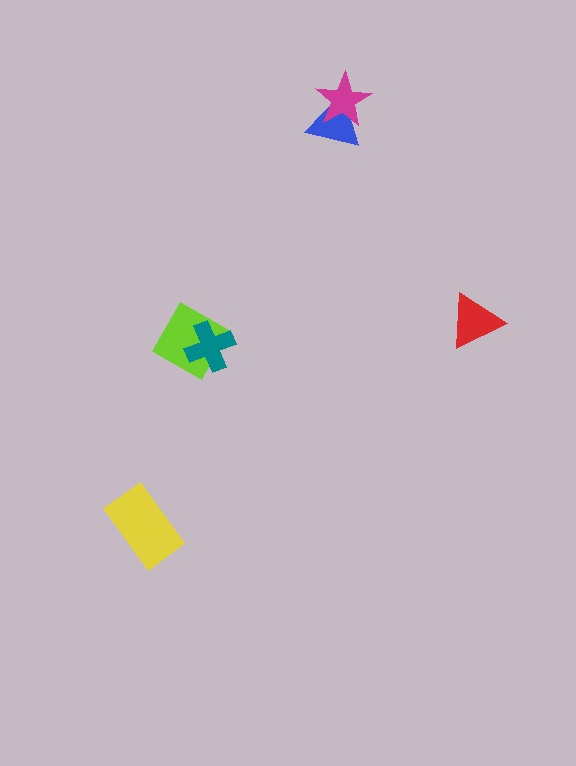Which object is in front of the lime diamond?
The teal cross is in front of the lime diamond.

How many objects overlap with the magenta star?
1 object overlaps with the magenta star.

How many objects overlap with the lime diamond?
1 object overlaps with the lime diamond.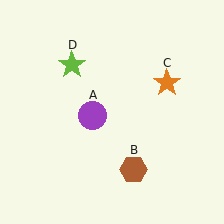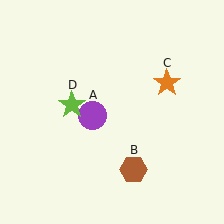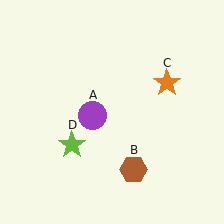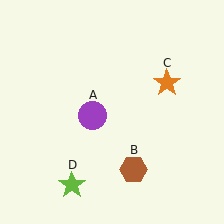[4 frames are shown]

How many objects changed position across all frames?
1 object changed position: lime star (object D).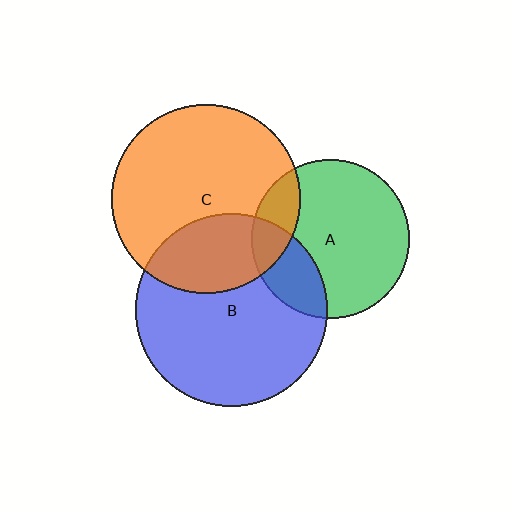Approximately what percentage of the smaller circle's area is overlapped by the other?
Approximately 30%.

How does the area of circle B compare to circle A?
Approximately 1.5 times.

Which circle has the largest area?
Circle B (blue).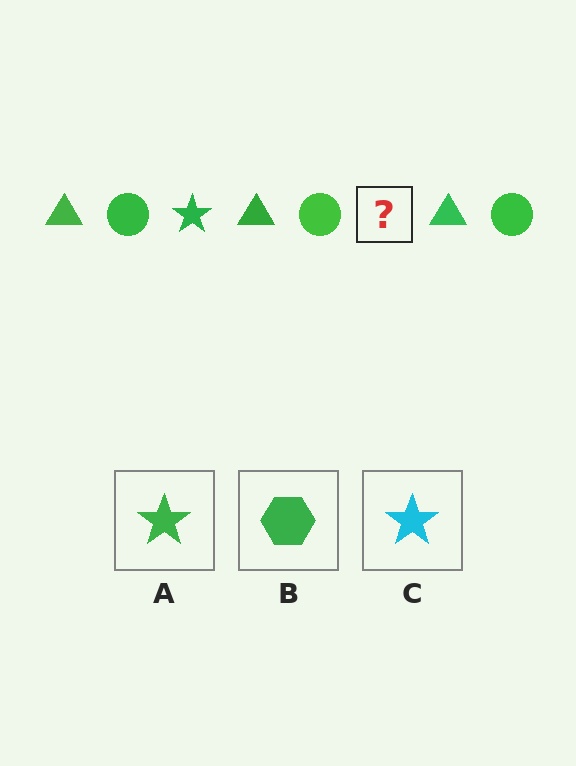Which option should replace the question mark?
Option A.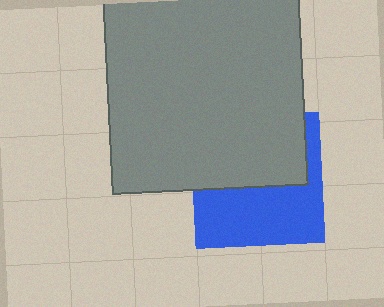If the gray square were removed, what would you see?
You would see the complete blue square.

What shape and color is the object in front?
The object in front is a gray square.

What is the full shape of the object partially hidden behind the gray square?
The partially hidden object is a blue square.